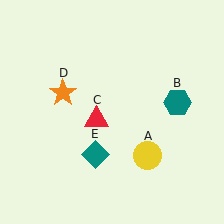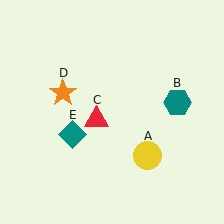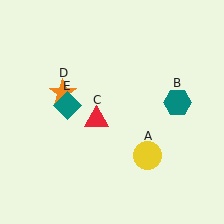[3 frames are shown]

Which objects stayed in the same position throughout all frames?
Yellow circle (object A) and teal hexagon (object B) and red triangle (object C) and orange star (object D) remained stationary.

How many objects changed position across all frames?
1 object changed position: teal diamond (object E).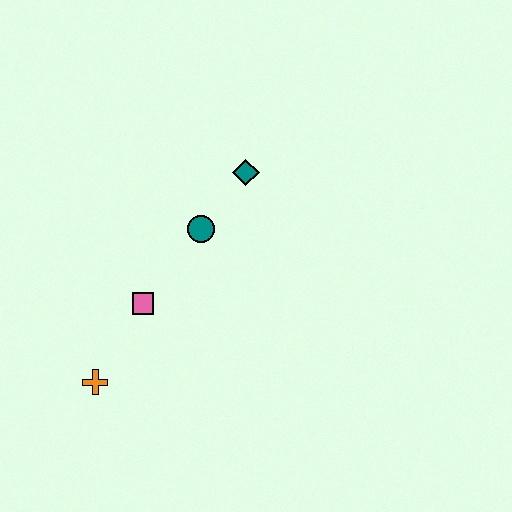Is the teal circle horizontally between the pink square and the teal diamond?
Yes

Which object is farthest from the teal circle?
The orange cross is farthest from the teal circle.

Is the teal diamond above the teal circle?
Yes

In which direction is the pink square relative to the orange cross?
The pink square is above the orange cross.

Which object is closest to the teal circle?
The teal diamond is closest to the teal circle.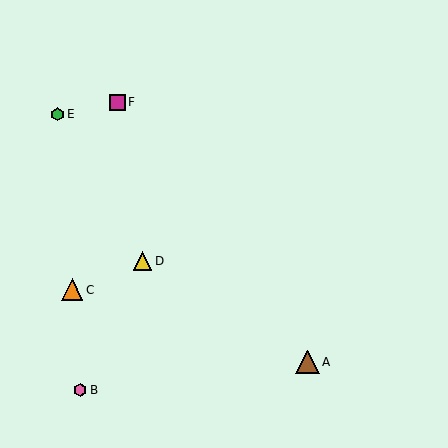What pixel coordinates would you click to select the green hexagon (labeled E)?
Click at (57, 114) to select the green hexagon E.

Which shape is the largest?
The brown triangle (labeled A) is the largest.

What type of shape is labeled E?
Shape E is a green hexagon.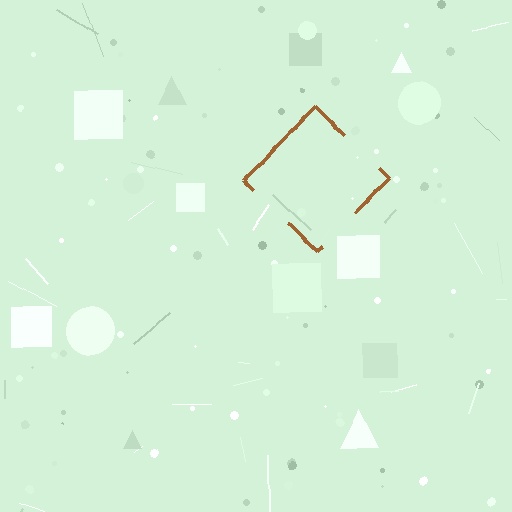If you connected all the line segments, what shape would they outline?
They would outline a diamond.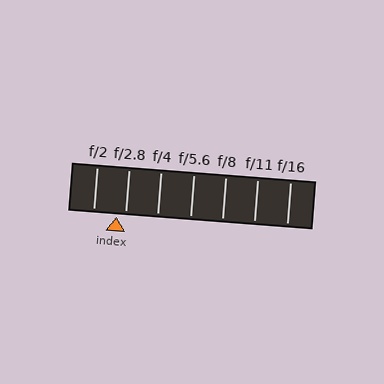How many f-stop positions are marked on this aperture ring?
There are 7 f-stop positions marked.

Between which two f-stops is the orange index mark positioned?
The index mark is between f/2 and f/2.8.